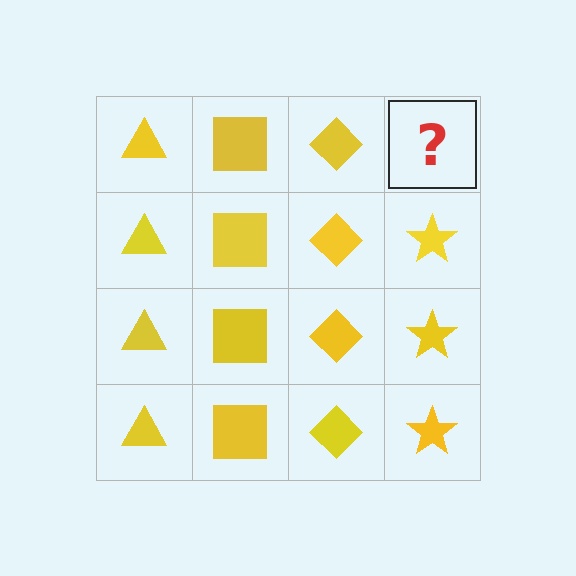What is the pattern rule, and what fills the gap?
The rule is that each column has a consistent shape. The gap should be filled with a yellow star.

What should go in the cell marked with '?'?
The missing cell should contain a yellow star.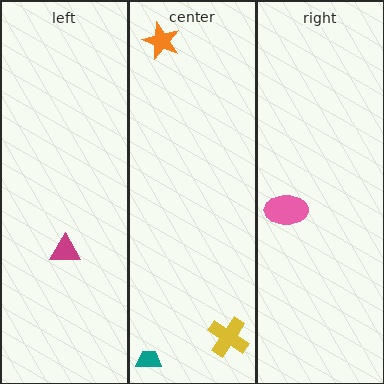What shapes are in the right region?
The pink ellipse.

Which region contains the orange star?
The center region.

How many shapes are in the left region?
1.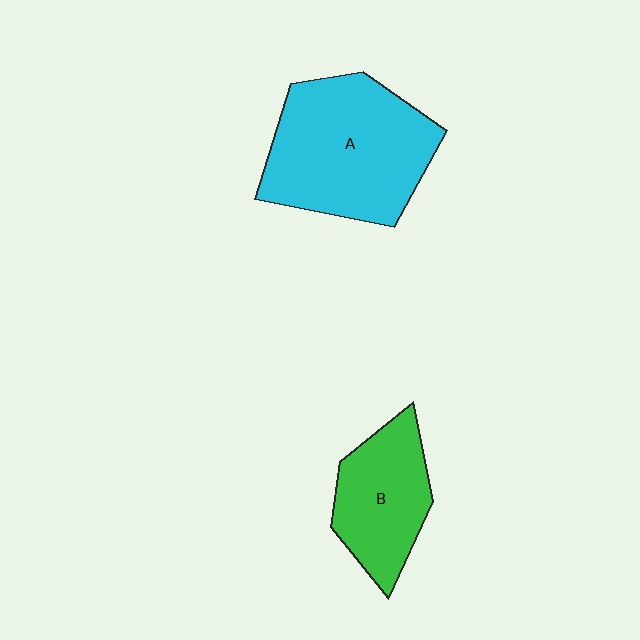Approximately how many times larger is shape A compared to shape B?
Approximately 1.7 times.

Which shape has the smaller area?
Shape B (green).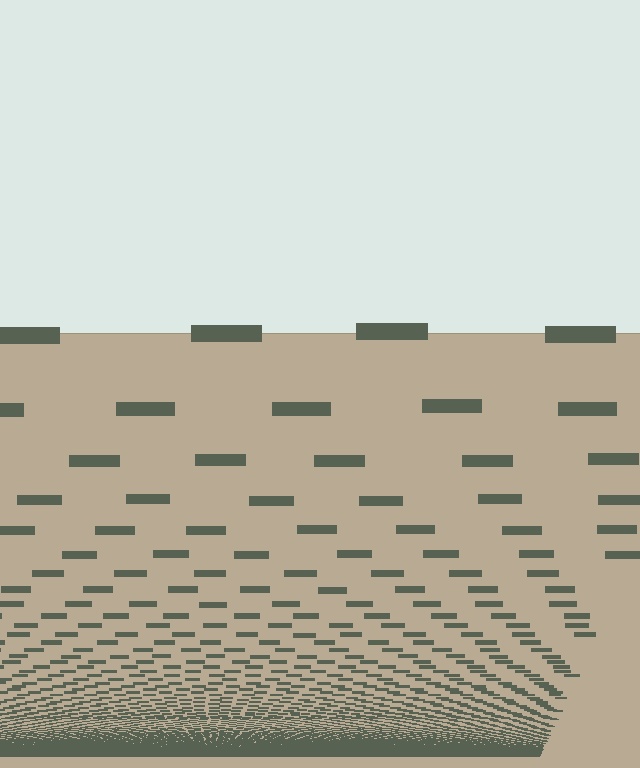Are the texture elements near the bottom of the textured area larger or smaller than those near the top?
Smaller. The gradient is inverted — elements near the bottom are smaller and denser.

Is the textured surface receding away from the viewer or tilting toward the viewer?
The surface appears to tilt toward the viewer. Texture elements get larger and sparser toward the top.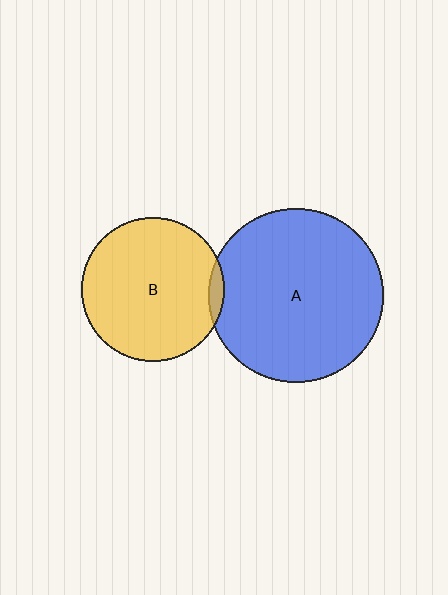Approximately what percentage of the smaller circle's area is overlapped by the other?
Approximately 5%.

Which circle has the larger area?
Circle A (blue).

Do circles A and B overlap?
Yes.